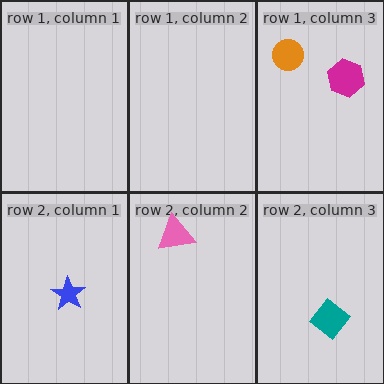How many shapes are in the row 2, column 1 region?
1.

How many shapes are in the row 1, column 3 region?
2.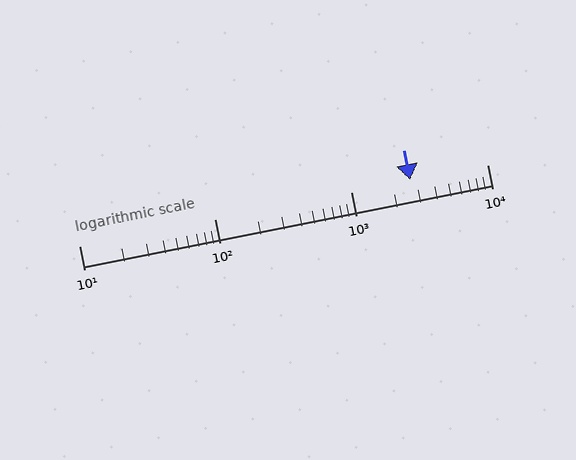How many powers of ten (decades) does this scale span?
The scale spans 3 decades, from 10 to 10000.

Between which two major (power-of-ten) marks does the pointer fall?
The pointer is between 1000 and 10000.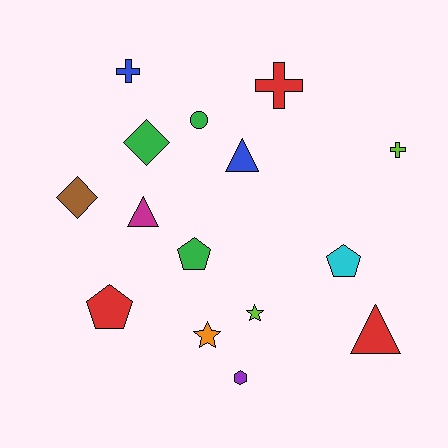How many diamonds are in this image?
There are 2 diamonds.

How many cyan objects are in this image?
There is 1 cyan object.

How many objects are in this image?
There are 15 objects.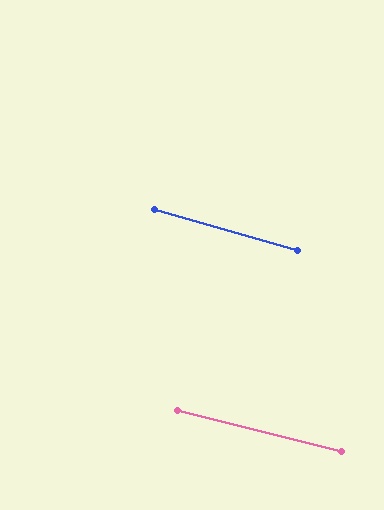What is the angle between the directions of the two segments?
Approximately 2 degrees.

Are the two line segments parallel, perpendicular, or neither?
Parallel — their directions differ by only 1.9°.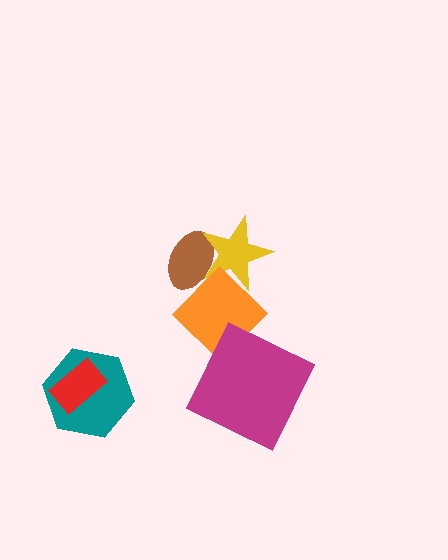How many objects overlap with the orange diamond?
1 object overlaps with the orange diamond.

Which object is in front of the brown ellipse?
The yellow star is in front of the brown ellipse.